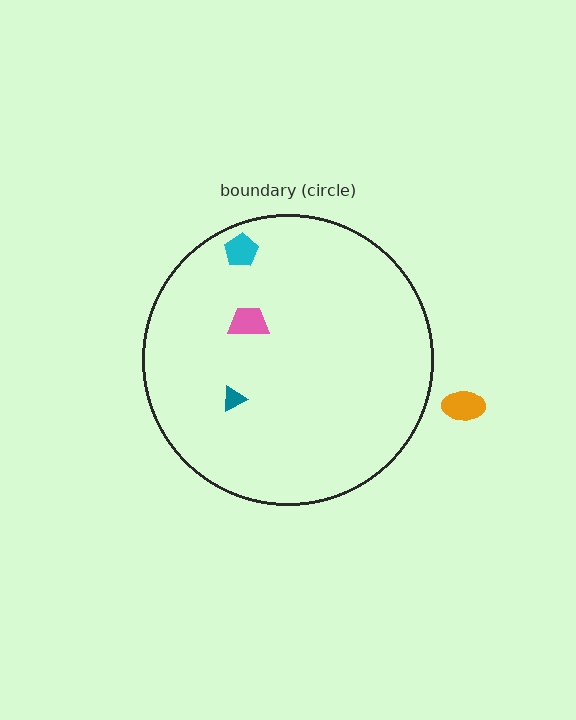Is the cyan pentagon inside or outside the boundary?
Inside.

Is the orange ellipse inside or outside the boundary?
Outside.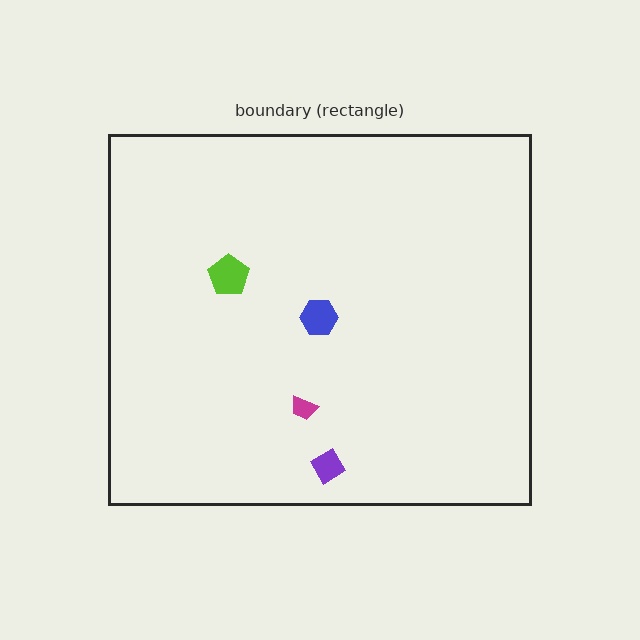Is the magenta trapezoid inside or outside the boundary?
Inside.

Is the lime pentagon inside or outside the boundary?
Inside.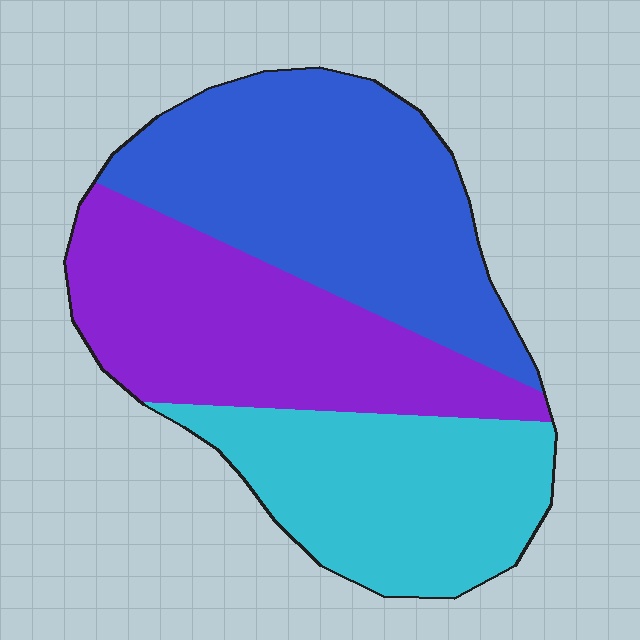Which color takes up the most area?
Blue, at roughly 40%.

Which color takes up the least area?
Cyan, at roughly 30%.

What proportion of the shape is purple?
Purple covers roughly 35% of the shape.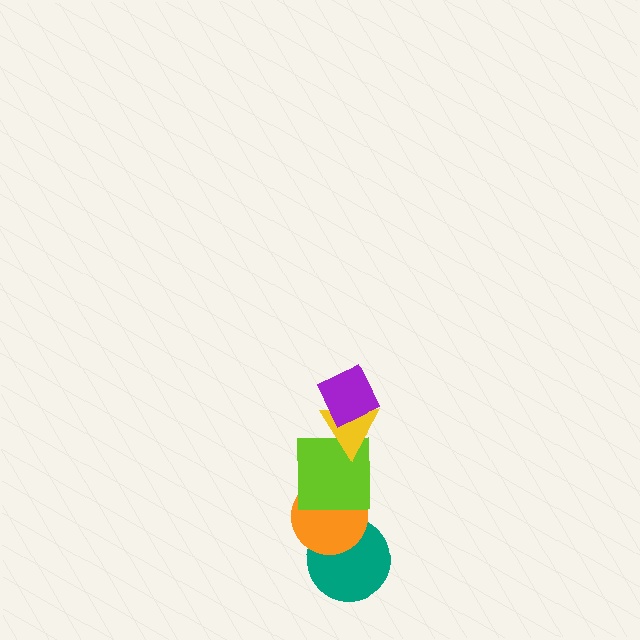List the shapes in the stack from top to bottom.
From top to bottom: the purple diamond, the yellow triangle, the lime square, the orange circle, the teal circle.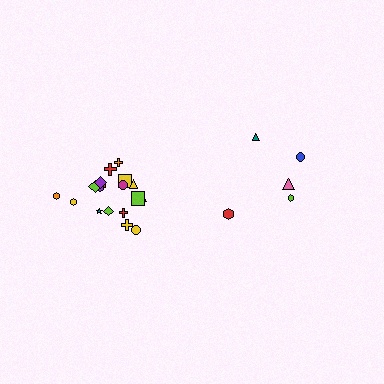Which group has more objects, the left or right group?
The left group.